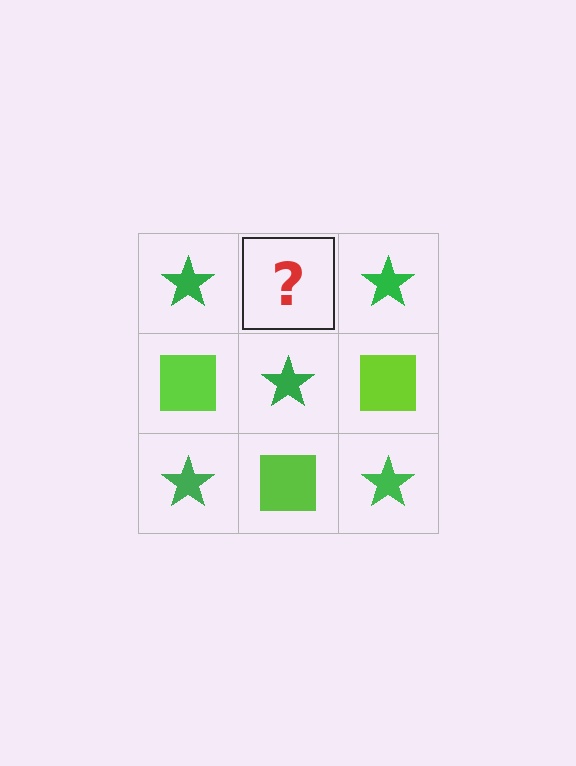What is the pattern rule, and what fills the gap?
The rule is that it alternates green star and lime square in a checkerboard pattern. The gap should be filled with a lime square.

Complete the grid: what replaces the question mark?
The question mark should be replaced with a lime square.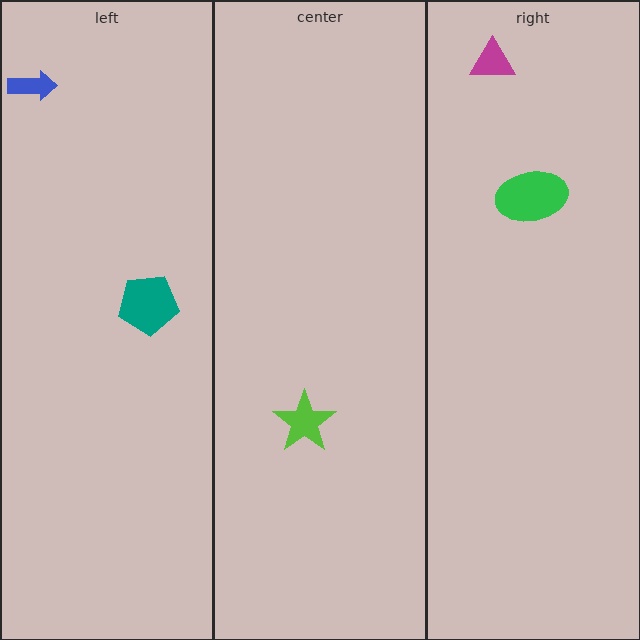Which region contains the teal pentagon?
The left region.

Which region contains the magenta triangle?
The right region.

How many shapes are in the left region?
2.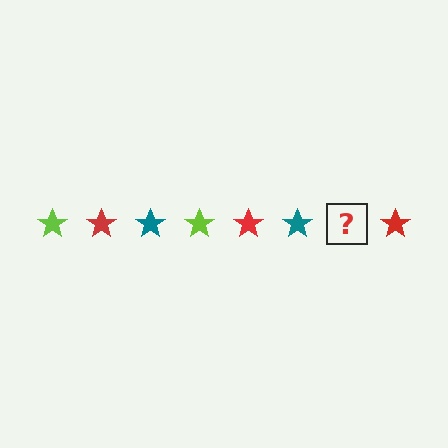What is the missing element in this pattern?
The missing element is a lime star.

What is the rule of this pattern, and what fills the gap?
The rule is that the pattern cycles through lime, red, teal stars. The gap should be filled with a lime star.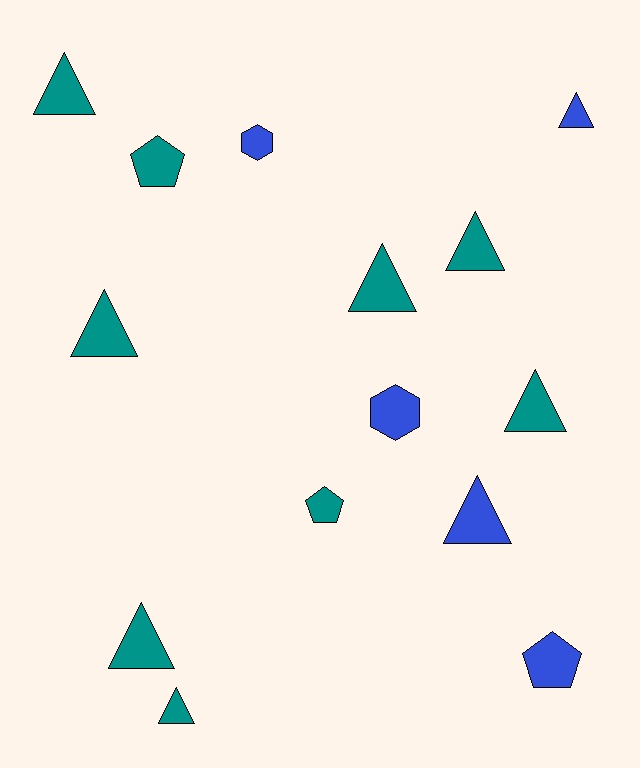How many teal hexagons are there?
There are no teal hexagons.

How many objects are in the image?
There are 14 objects.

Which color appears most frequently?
Teal, with 9 objects.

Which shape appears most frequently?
Triangle, with 9 objects.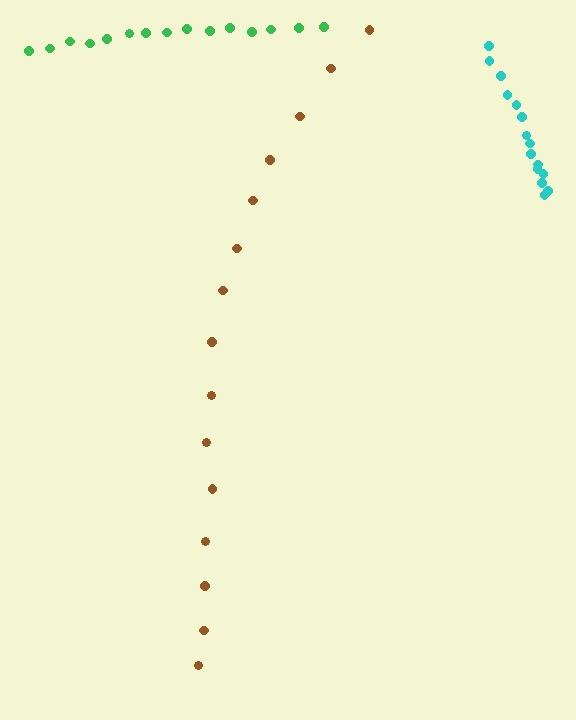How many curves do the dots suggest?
There are 3 distinct paths.